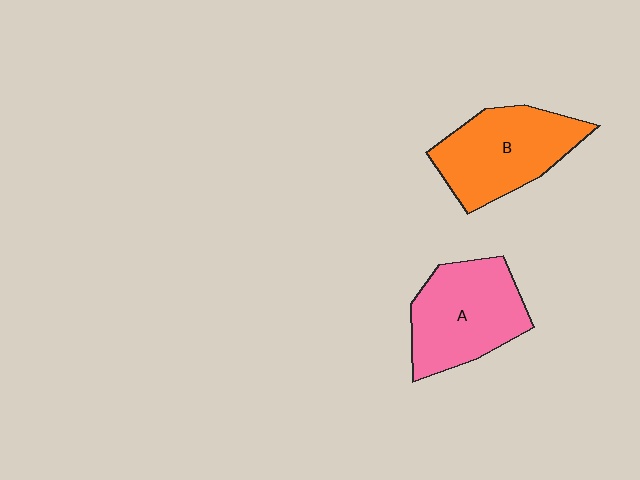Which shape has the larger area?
Shape A (pink).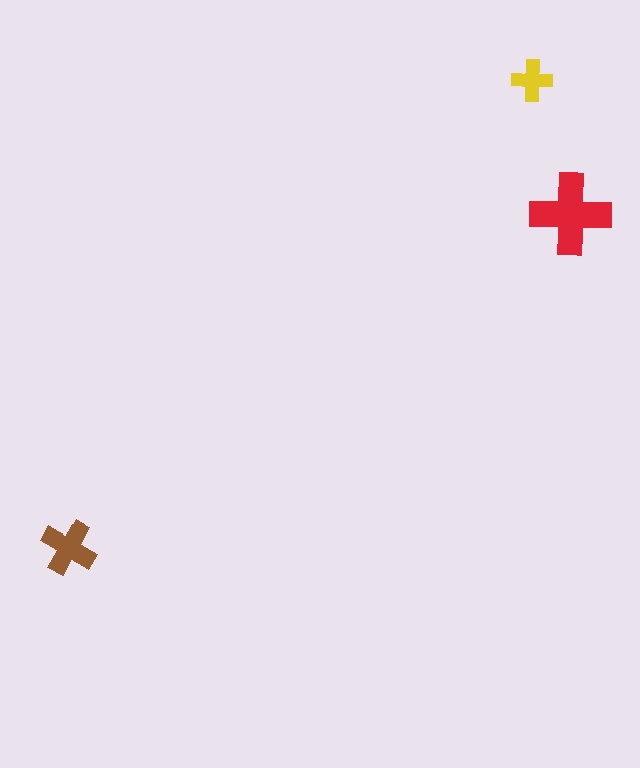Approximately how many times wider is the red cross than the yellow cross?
About 2 times wider.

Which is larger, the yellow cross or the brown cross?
The brown one.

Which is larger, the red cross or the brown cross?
The red one.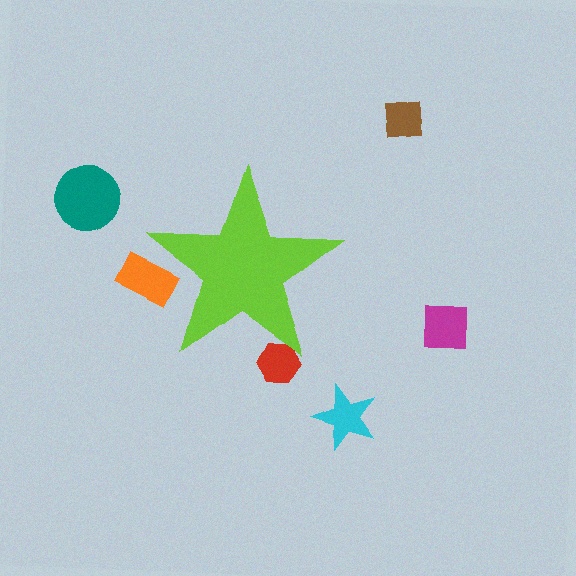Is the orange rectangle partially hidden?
Yes, the orange rectangle is partially hidden behind the lime star.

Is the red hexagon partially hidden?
Yes, the red hexagon is partially hidden behind the lime star.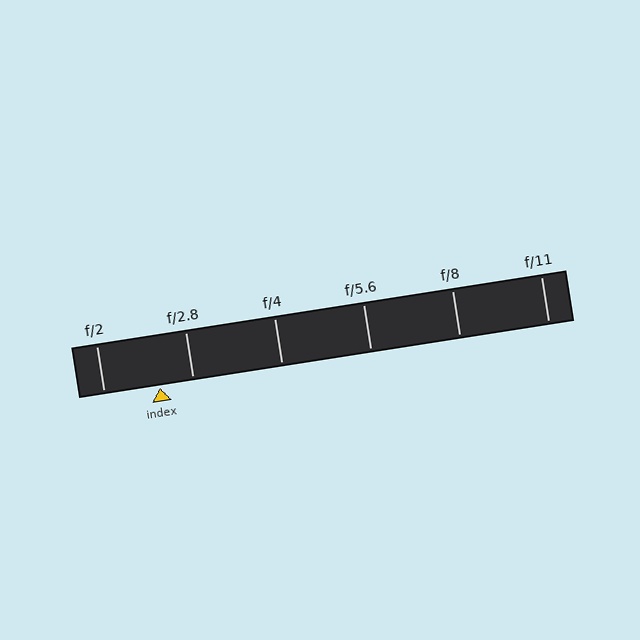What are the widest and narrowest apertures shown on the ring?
The widest aperture shown is f/2 and the narrowest is f/11.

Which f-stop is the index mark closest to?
The index mark is closest to f/2.8.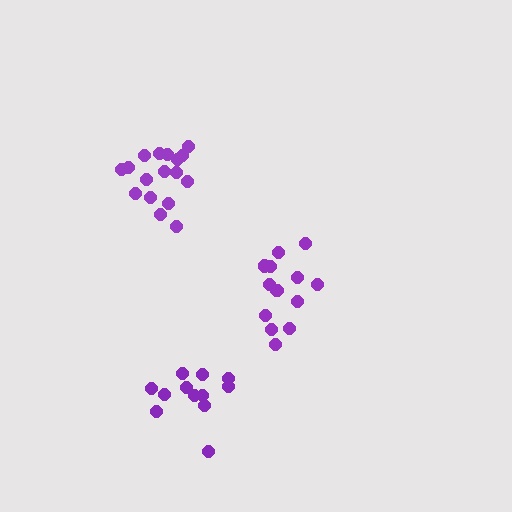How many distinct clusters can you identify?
There are 3 distinct clusters.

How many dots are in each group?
Group 1: 13 dots, Group 2: 17 dots, Group 3: 12 dots (42 total).